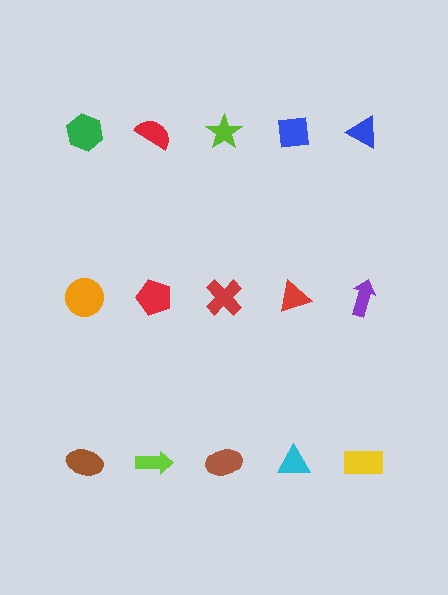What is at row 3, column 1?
A brown ellipse.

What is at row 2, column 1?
An orange circle.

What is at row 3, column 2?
A lime arrow.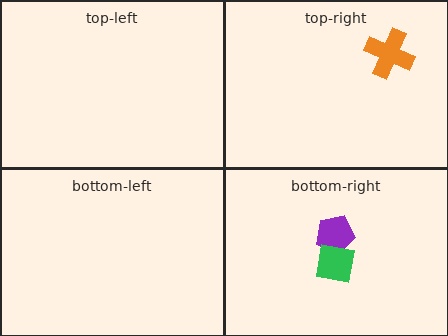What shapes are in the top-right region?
The orange cross.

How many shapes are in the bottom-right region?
2.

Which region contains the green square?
The bottom-right region.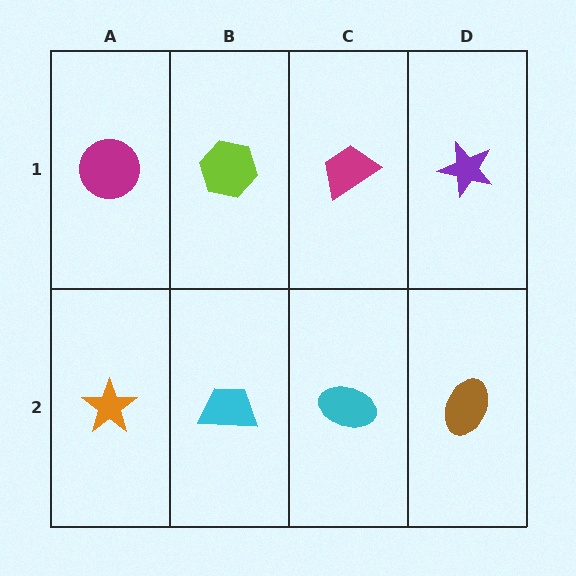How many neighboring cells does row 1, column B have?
3.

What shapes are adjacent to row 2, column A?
A magenta circle (row 1, column A), a cyan trapezoid (row 2, column B).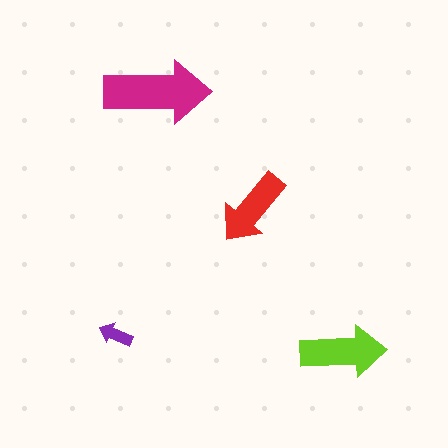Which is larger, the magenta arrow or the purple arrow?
The magenta one.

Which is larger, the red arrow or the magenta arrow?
The magenta one.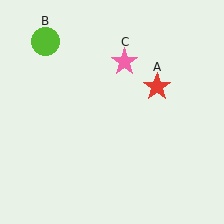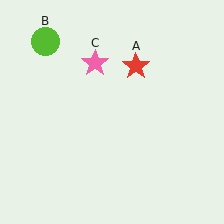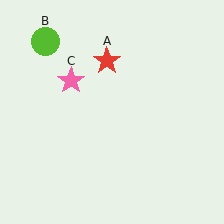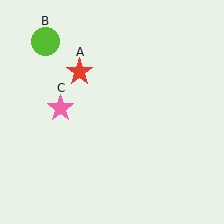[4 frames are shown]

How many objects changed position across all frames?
2 objects changed position: red star (object A), pink star (object C).